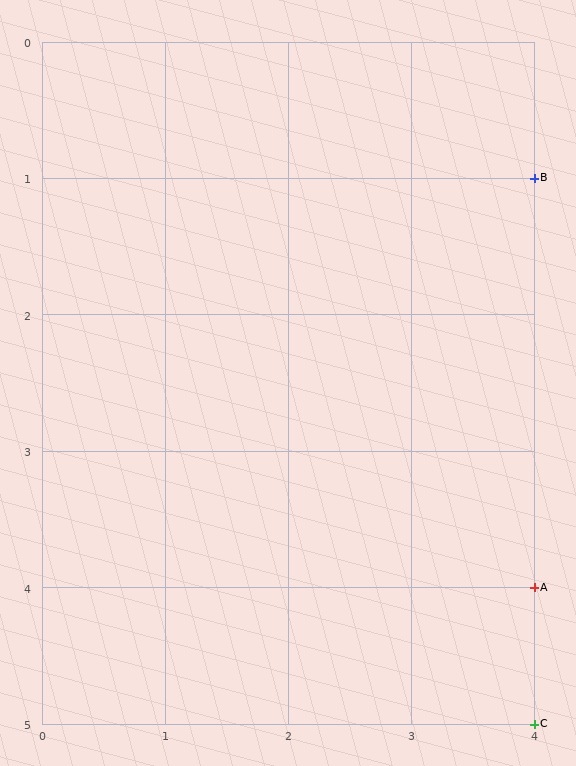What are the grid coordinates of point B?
Point B is at grid coordinates (4, 1).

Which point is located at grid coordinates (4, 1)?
Point B is at (4, 1).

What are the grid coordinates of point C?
Point C is at grid coordinates (4, 5).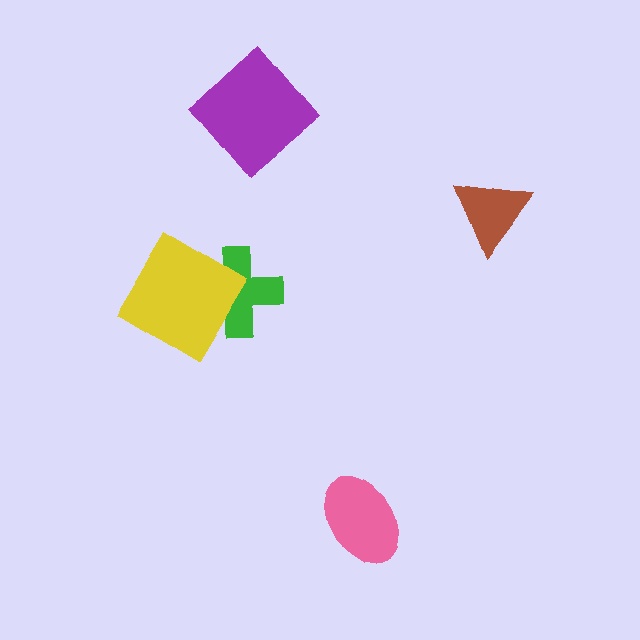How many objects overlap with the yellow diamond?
1 object overlaps with the yellow diamond.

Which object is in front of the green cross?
The yellow diamond is in front of the green cross.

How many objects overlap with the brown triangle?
0 objects overlap with the brown triangle.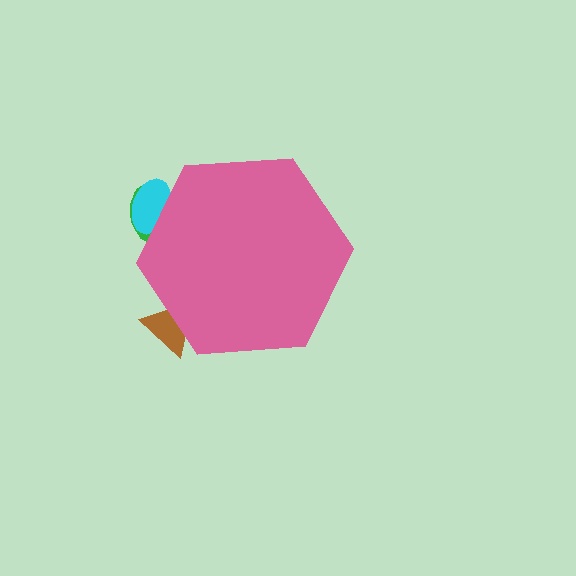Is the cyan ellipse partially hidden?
Yes, the cyan ellipse is partially hidden behind the pink hexagon.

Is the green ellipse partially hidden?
Yes, the green ellipse is partially hidden behind the pink hexagon.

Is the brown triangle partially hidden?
Yes, the brown triangle is partially hidden behind the pink hexagon.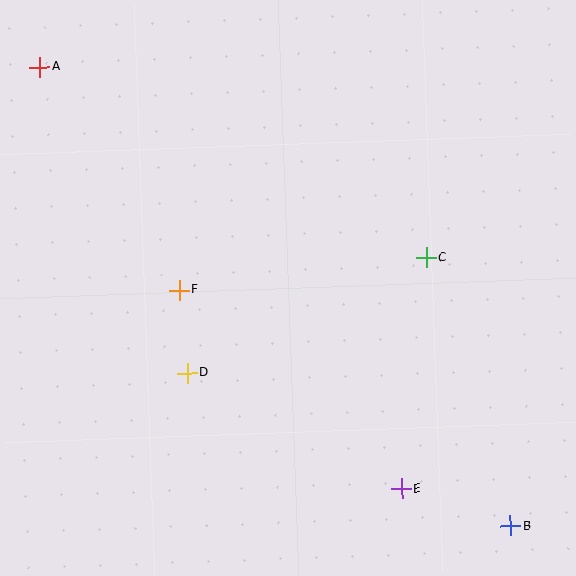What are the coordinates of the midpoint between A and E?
The midpoint between A and E is at (221, 278).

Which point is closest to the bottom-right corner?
Point B is closest to the bottom-right corner.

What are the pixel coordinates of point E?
Point E is at (402, 489).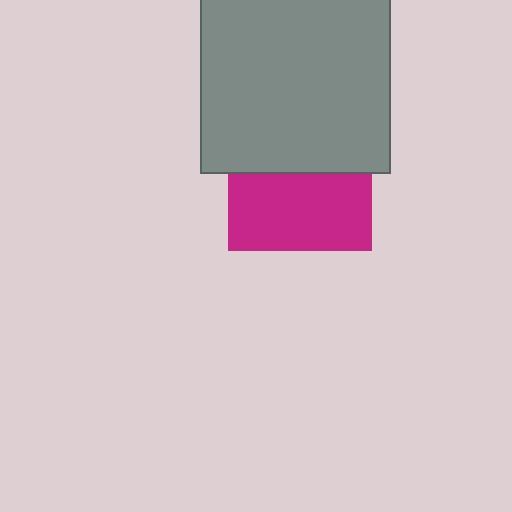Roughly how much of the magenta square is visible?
About half of it is visible (roughly 54%).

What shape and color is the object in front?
The object in front is a gray rectangle.